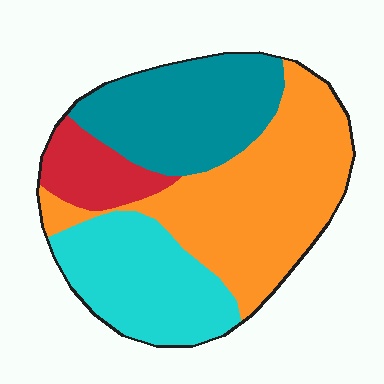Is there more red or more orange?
Orange.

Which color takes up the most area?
Orange, at roughly 40%.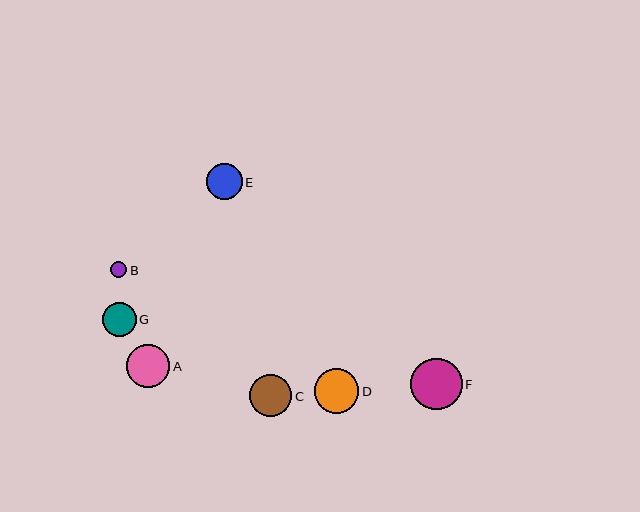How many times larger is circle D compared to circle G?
Circle D is approximately 1.3 times the size of circle G.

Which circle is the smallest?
Circle B is the smallest with a size of approximately 16 pixels.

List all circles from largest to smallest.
From largest to smallest: F, D, A, C, E, G, B.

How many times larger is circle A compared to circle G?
Circle A is approximately 1.3 times the size of circle G.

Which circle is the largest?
Circle F is the largest with a size of approximately 51 pixels.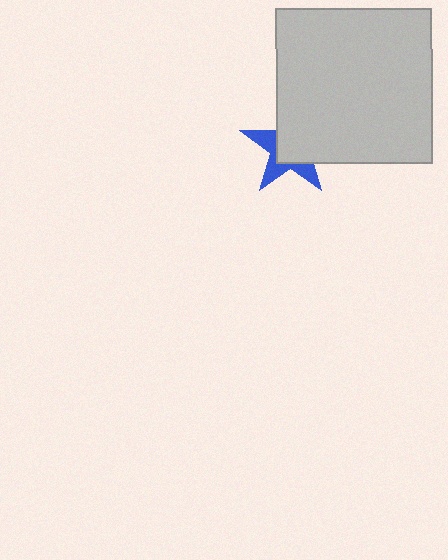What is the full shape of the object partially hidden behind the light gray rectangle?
The partially hidden object is a blue star.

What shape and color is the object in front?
The object in front is a light gray rectangle.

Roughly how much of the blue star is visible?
A small part of it is visible (roughly 40%).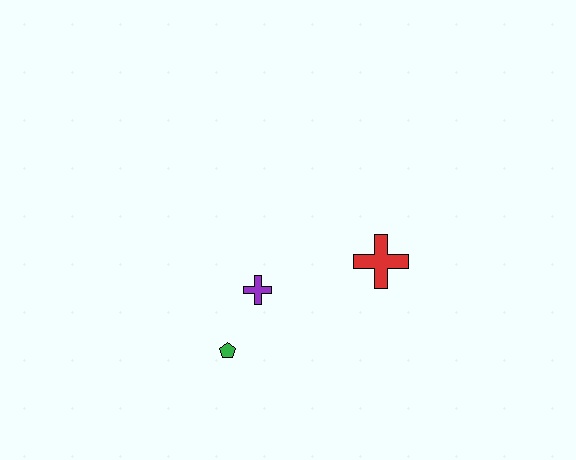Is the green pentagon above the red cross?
No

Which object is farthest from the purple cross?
The red cross is farthest from the purple cross.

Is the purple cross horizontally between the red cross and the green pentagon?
Yes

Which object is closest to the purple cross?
The green pentagon is closest to the purple cross.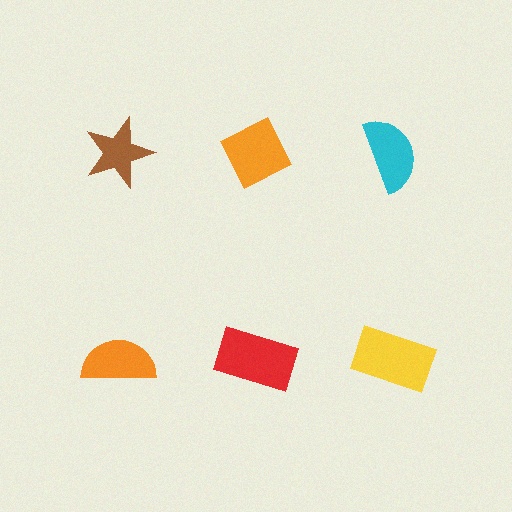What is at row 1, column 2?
An orange diamond.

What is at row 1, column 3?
A cyan semicircle.